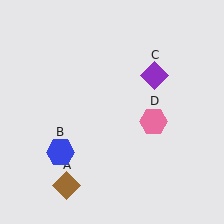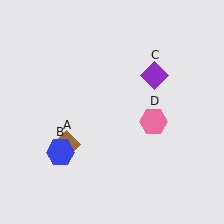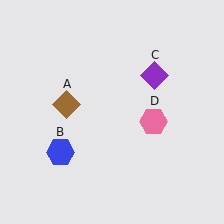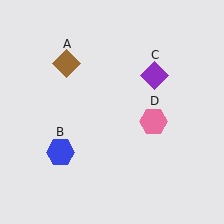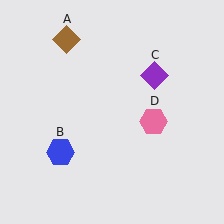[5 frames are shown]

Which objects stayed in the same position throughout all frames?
Blue hexagon (object B) and purple diamond (object C) and pink hexagon (object D) remained stationary.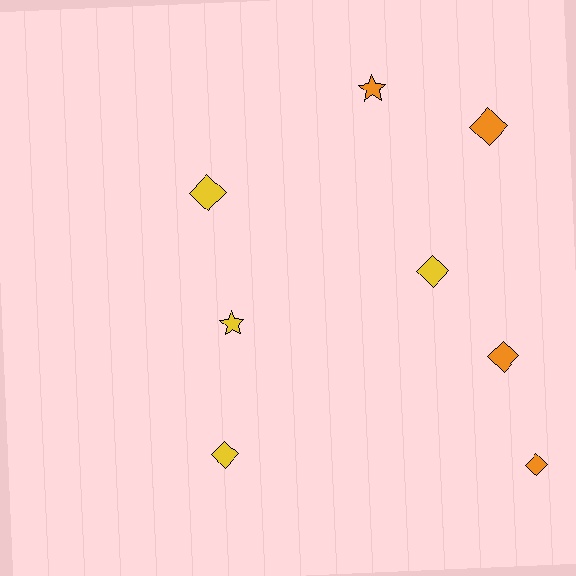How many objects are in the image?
There are 8 objects.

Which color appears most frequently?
Yellow, with 4 objects.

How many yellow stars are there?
There is 1 yellow star.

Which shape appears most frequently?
Diamond, with 6 objects.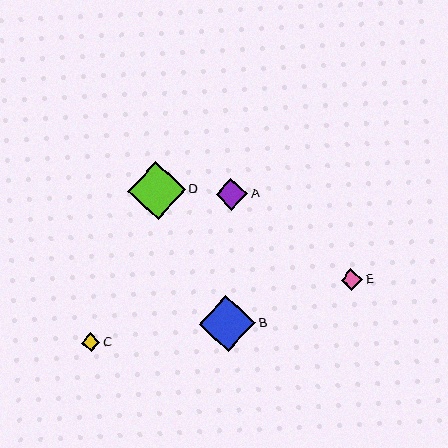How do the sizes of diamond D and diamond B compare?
Diamond D and diamond B are approximately the same size.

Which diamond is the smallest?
Diamond C is the smallest with a size of approximately 18 pixels.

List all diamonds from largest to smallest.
From largest to smallest: D, B, A, E, C.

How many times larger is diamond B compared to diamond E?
Diamond B is approximately 2.6 times the size of diamond E.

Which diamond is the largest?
Diamond D is the largest with a size of approximately 58 pixels.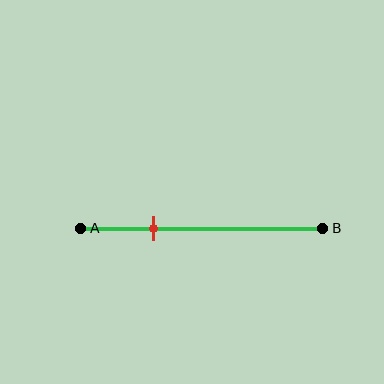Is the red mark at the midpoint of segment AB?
No, the mark is at about 30% from A, not at the 50% midpoint.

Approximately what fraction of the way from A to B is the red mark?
The red mark is approximately 30% of the way from A to B.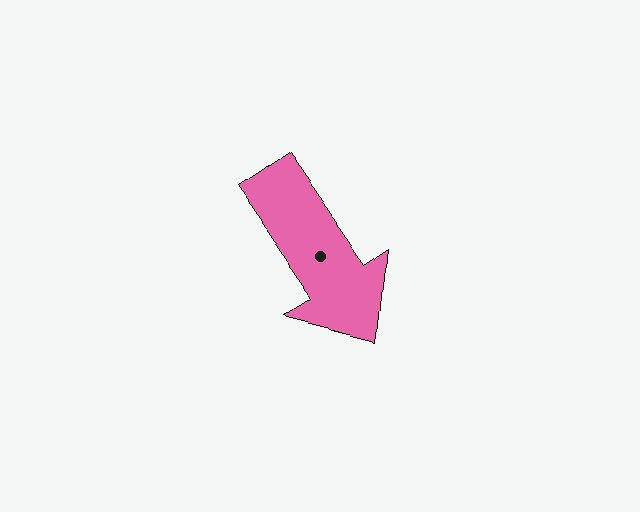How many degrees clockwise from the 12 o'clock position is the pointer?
Approximately 145 degrees.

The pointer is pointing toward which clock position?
Roughly 5 o'clock.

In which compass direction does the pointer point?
Southeast.